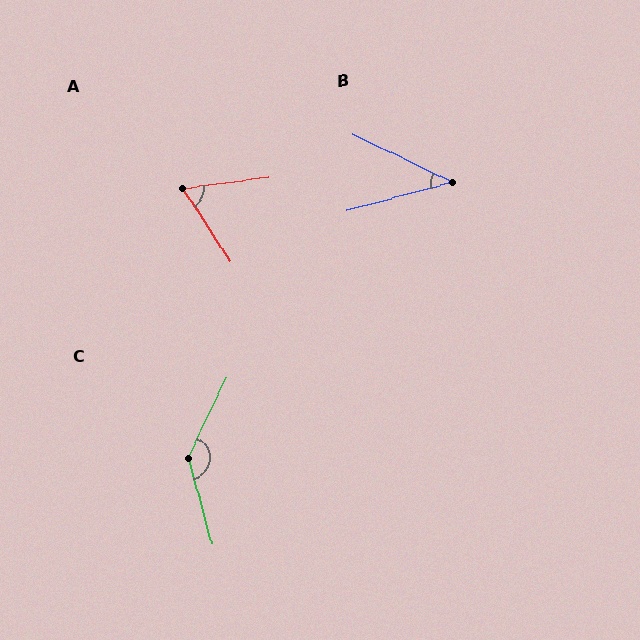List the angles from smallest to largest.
B (41°), A (65°), C (139°).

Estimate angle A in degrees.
Approximately 65 degrees.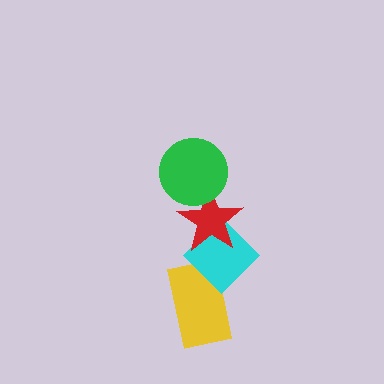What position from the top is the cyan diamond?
The cyan diamond is 3rd from the top.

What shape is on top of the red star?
The green circle is on top of the red star.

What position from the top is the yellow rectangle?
The yellow rectangle is 4th from the top.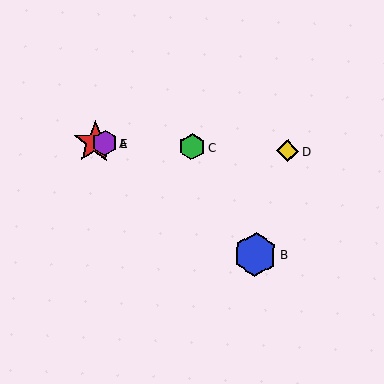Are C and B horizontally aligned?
No, C is at y≈147 and B is at y≈254.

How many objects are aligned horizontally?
4 objects (A, C, D, E) are aligned horizontally.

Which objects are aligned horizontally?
Objects A, C, D, E are aligned horizontally.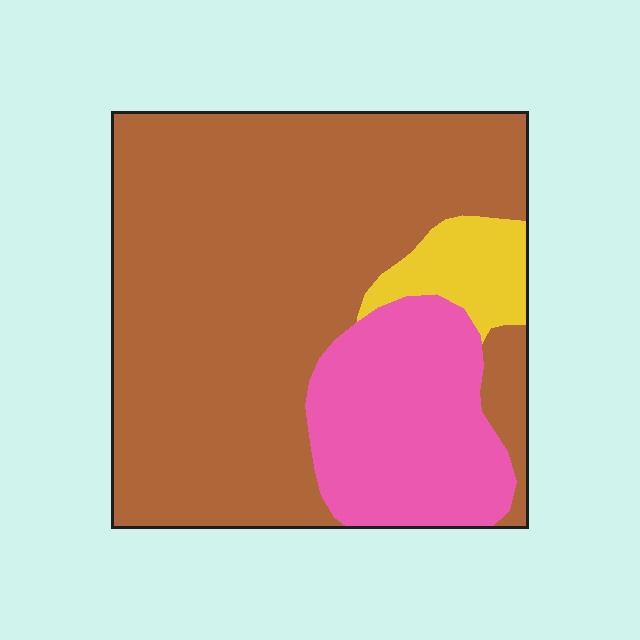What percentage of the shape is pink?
Pink covers about 20% of the shape.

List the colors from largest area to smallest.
From largest to smallest: brown, pink, yellow.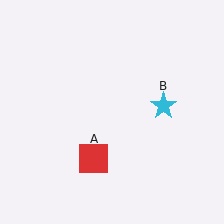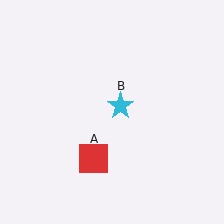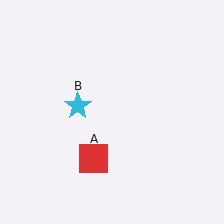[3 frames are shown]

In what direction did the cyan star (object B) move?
The cyan star (object B) moved left.